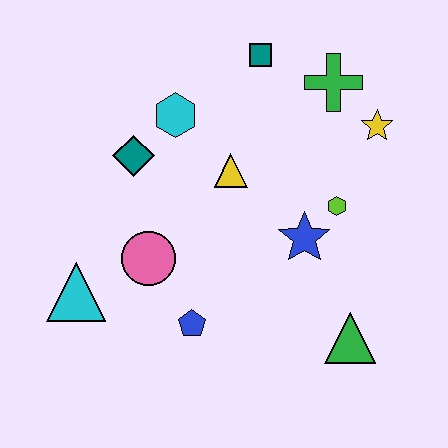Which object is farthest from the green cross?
The cyan triangle is farthest from the green cross.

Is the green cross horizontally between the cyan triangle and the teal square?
No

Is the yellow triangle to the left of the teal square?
Yes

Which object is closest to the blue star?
The lime hexagon is closest to the blue star.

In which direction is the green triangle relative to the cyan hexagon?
The green triangle is below the cyan hexagon.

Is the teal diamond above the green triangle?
Yes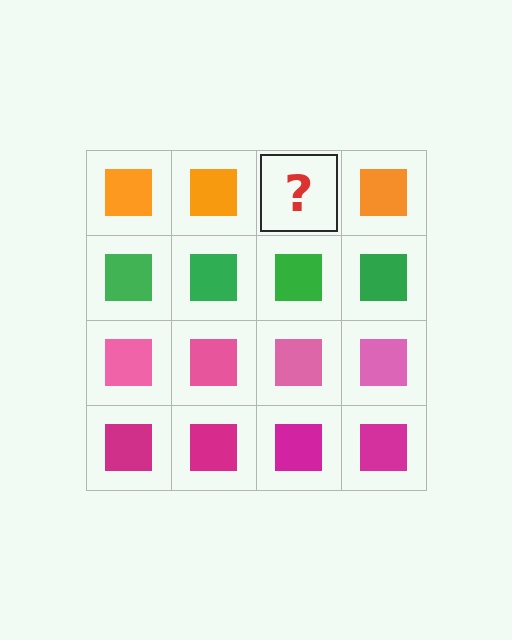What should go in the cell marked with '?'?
The missing cell should contain an orange square.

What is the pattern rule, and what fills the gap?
The rule is that each row has a consistent color. The gap should be filled with an orange square.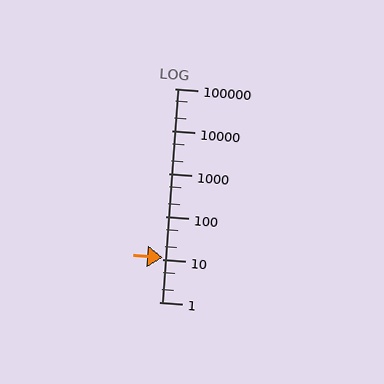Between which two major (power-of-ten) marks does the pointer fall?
The pointer is between 10 and 100.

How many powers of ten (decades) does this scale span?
The scale spans 5 decades, from 1 to 100000.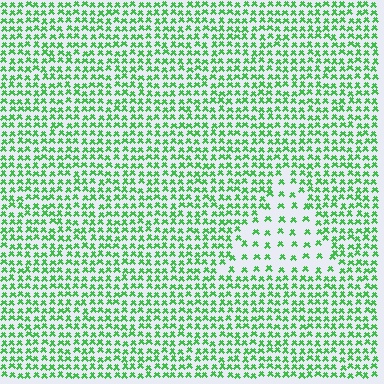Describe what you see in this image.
The image contains small green elements arranged at two different densities. A triangle-shaped region is visible where the elements are less densely packed than the surrounding area.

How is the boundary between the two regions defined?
The boundary is defined by a change in element density (approximately 2.4x ratio). All elements are the same color, size, and shape.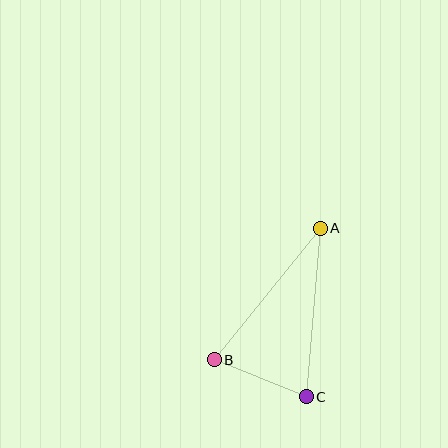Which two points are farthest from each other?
Points A and B are farthest from each other.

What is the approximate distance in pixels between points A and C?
The distance between A and C is approximately 169 pixels.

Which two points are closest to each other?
Points B and C are closest to each other.